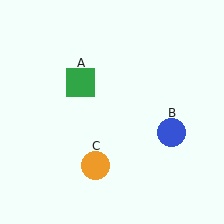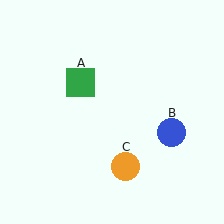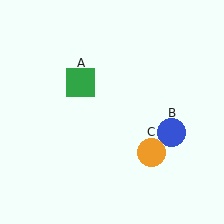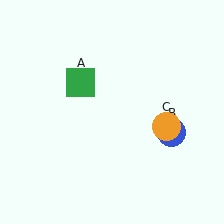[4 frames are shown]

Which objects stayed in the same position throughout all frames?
Green square (object A) and blue circle (object B) remained stationary.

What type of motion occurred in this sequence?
The orange circle (object C) rotated counterclockwise around the center of the scene.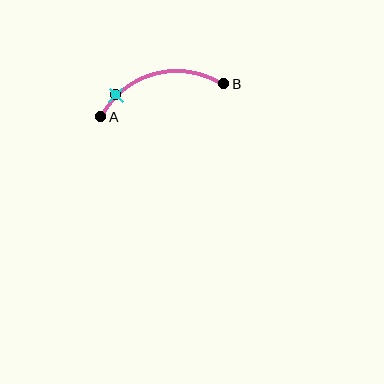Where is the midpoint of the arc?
The arc midpoint is the point on the curve farthest from the straight line joining A and B. It sits above that line.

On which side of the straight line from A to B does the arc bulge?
The arc bulges above the straight line connecting A and B.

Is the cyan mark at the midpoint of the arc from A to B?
No. The cyan mark lies on the arc but is closer to endpoint A. The arc midpoint would be at the point on the curve equidistant along the arc from both A and B.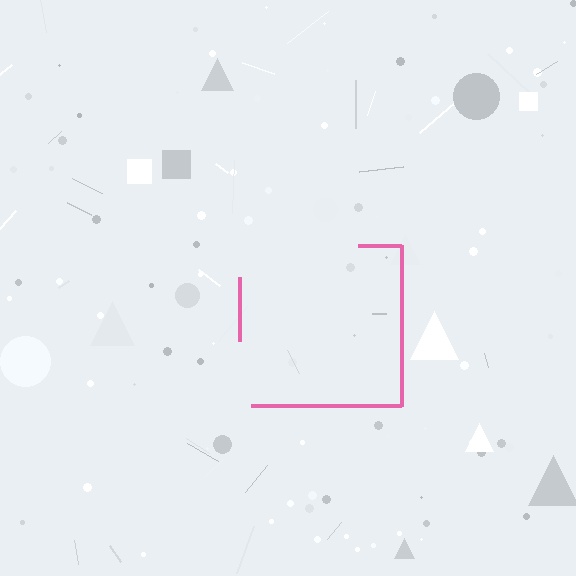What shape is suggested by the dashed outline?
The dashed outline suggests a square.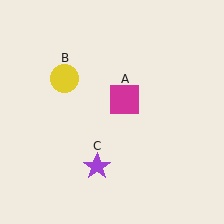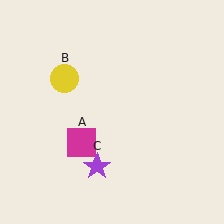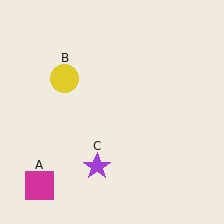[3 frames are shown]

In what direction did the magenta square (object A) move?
The magenta square (object A) moved down and to the left.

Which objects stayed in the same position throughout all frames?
Yellow circle (object B) and purple star (object C) remained stationary.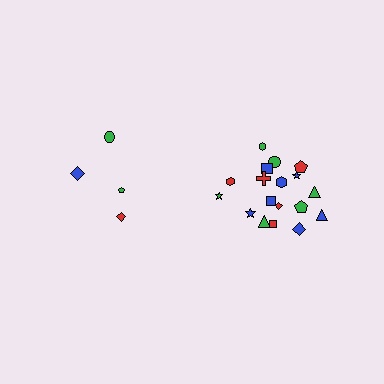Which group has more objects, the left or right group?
The right group.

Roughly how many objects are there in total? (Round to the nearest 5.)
Roughly 20 objects in total.